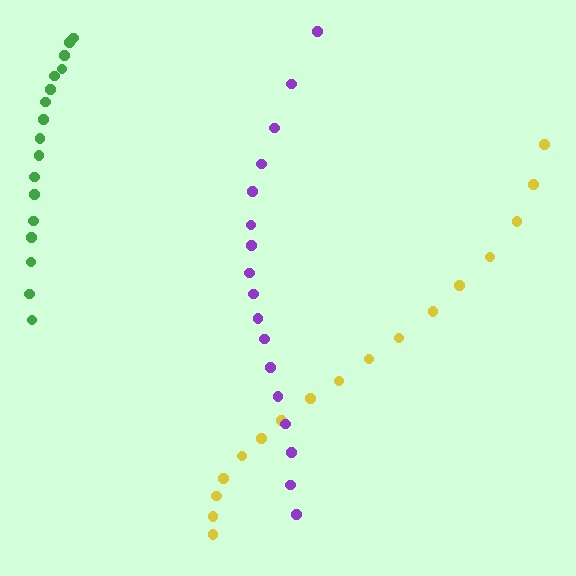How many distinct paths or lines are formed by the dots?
There are 3 distinct paths.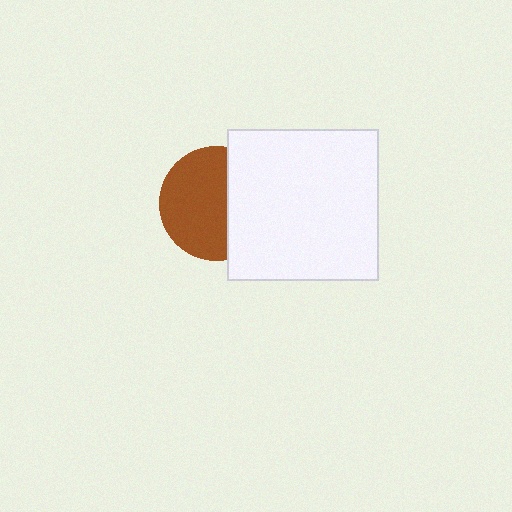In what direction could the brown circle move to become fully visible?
The brown circle could move left. That would shift it out from behind the white square entirely.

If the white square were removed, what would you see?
You would see the complete brown circle.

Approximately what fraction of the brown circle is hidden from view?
Roughly 38% of the brown circle is hidden behind the white square.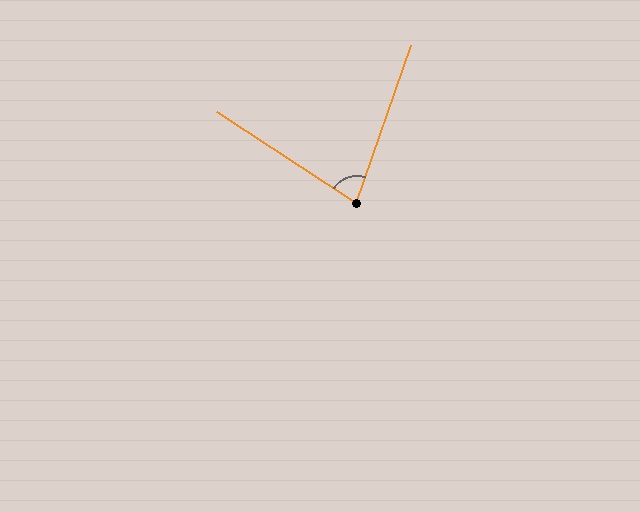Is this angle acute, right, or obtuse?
It is acute.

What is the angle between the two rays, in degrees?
Approximately 76 degrees.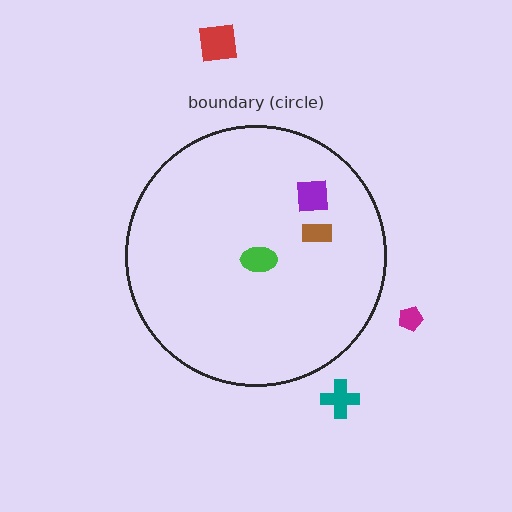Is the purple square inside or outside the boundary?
Inside.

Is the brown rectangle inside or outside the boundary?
Inside.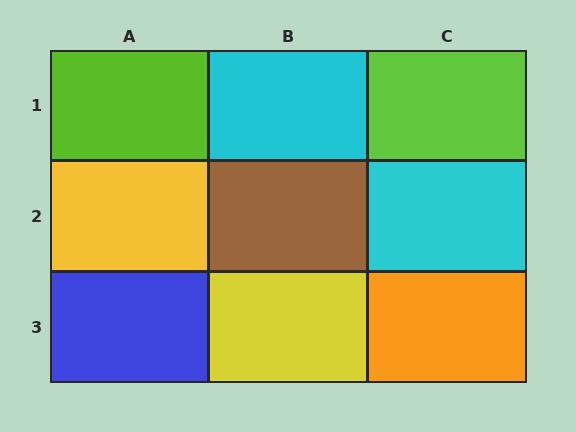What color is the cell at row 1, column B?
Cyan.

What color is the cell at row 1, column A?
Lime.